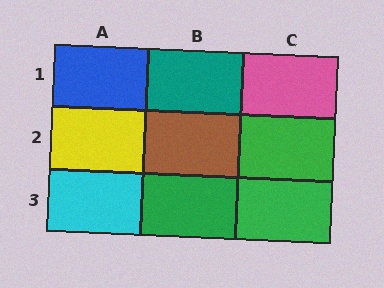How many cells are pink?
1 cell is pink.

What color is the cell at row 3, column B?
Green.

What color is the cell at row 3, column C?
Green.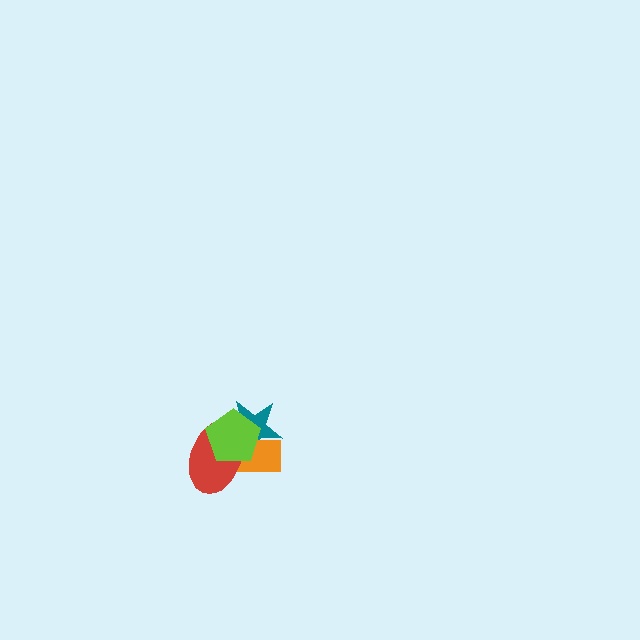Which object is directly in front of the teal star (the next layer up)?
The orange rectangle is directly in front of the teal star.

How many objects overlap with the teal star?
3 objects overlap with the teal star.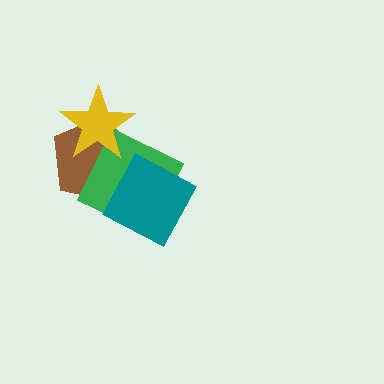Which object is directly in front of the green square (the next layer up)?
The teal square is directly in front of the green square.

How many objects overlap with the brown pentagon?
3 objects overlap with the brown pentagon.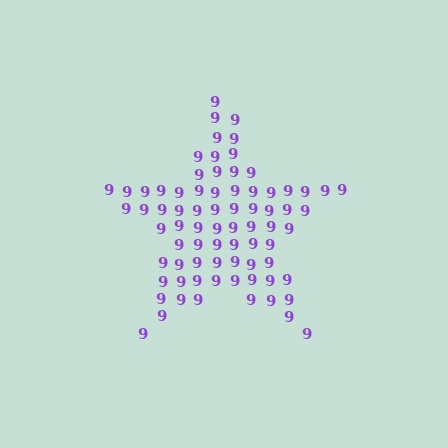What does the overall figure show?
The overall figure shows a star.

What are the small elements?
The small elements are digit 9's.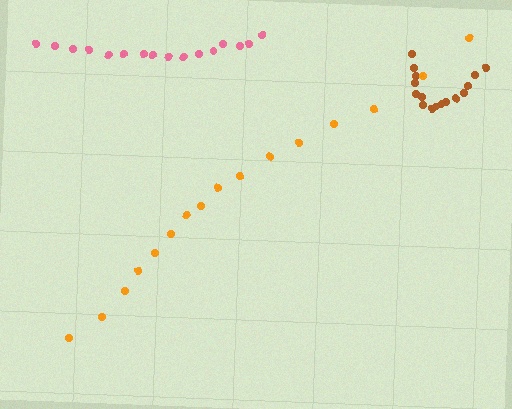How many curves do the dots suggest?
There are 3 distinct paths.